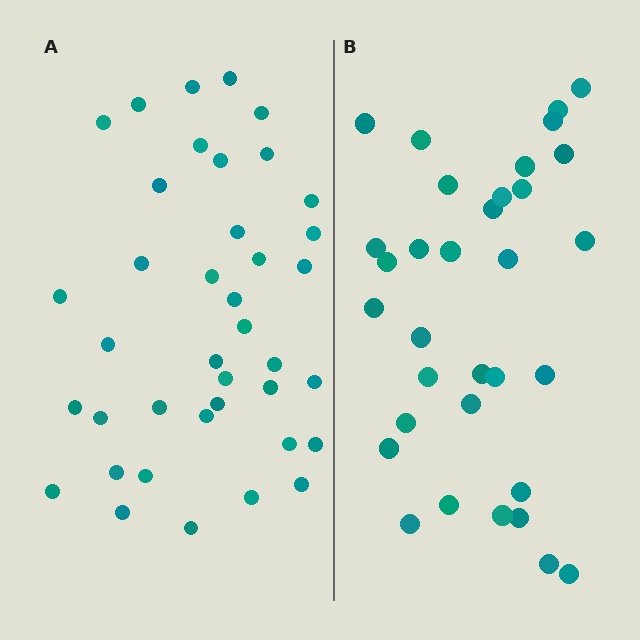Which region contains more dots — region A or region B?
Region A (the left region) has more dots.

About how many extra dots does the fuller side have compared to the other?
Region A has about 6 more dots than region B.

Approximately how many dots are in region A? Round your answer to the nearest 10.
About 40 dots. (The exact count is 39, which rounds to 40.)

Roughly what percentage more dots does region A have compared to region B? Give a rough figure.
About 20% more.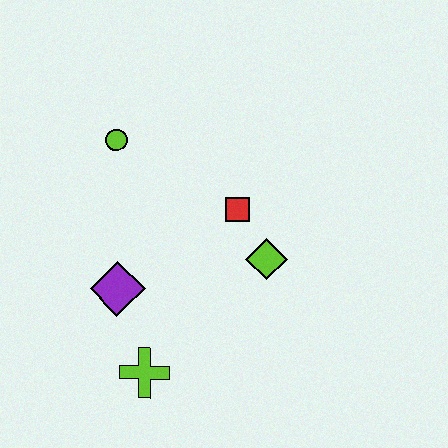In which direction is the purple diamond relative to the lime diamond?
The purple diamond is to the left of the lime diamond.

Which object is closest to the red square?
The lime diamond is closest to the red square.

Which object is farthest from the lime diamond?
The lime circle is farthest from the lime diamond.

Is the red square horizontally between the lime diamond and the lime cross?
Yes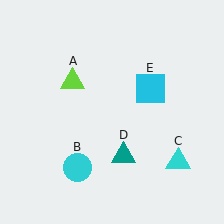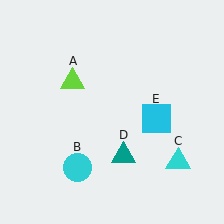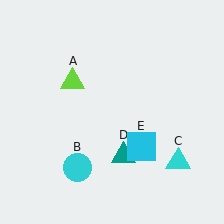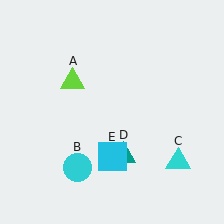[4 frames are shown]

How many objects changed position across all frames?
1 object changed position: cyan square (object E).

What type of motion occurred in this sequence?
The cyan square (object E) rotated clockwise around the center of the scene.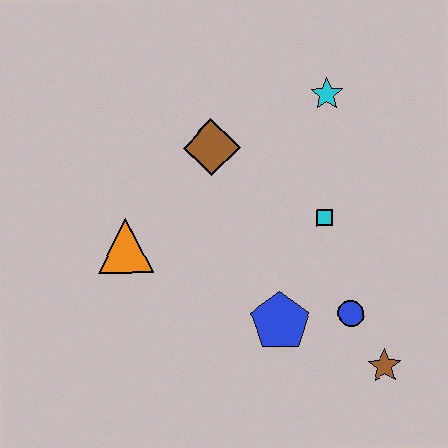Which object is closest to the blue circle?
The brown star is closest to the blue circle.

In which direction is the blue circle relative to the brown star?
The blue circle is above the brown star.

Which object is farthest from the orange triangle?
The brown star is farthest from the orange triangle.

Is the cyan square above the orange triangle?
Yes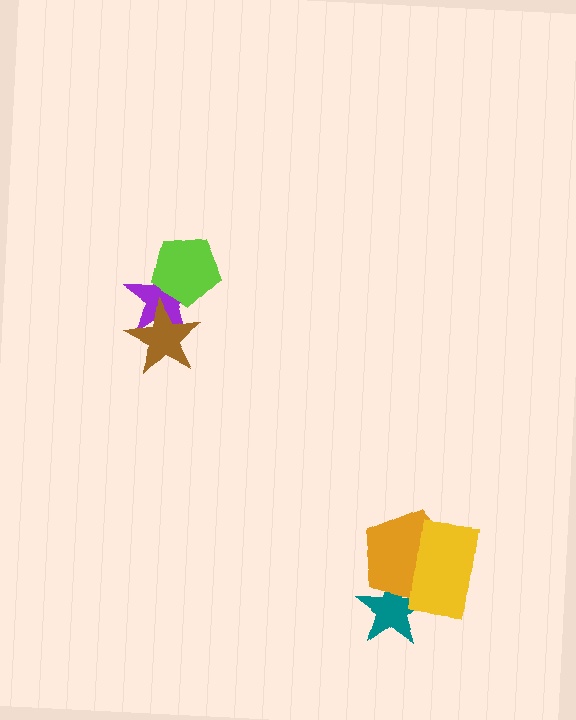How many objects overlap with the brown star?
1 object overlaps with the brown star.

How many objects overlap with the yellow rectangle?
2 objects overlap with the yellow rectangle.